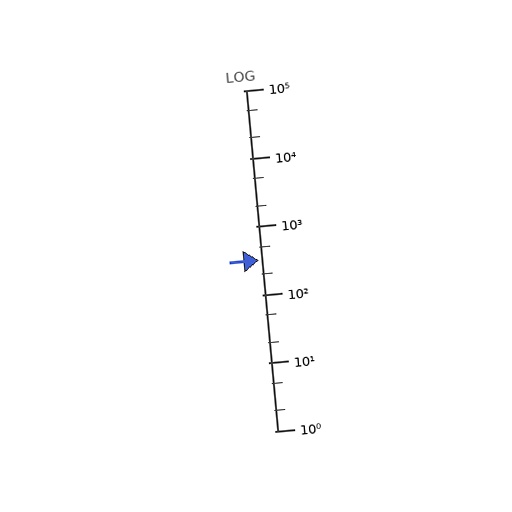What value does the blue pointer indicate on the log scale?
The pointer indicates approximately 320.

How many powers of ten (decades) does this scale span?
The scale spans 5 decades, from 1 to 100000.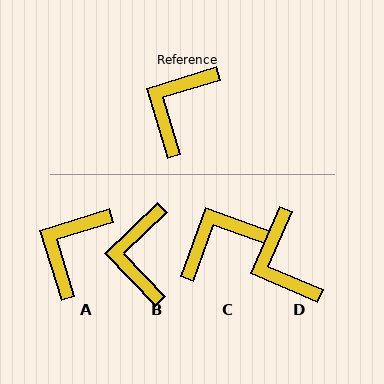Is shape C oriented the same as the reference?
No, it is off by about 37 degrees.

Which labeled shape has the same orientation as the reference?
A.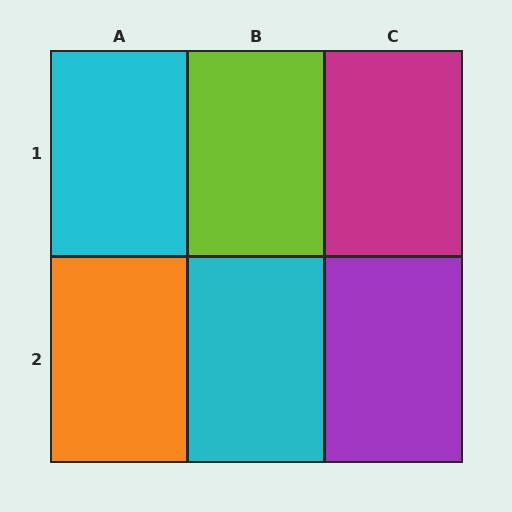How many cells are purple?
1 cell is purple.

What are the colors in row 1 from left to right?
Cyan, lime, magenta.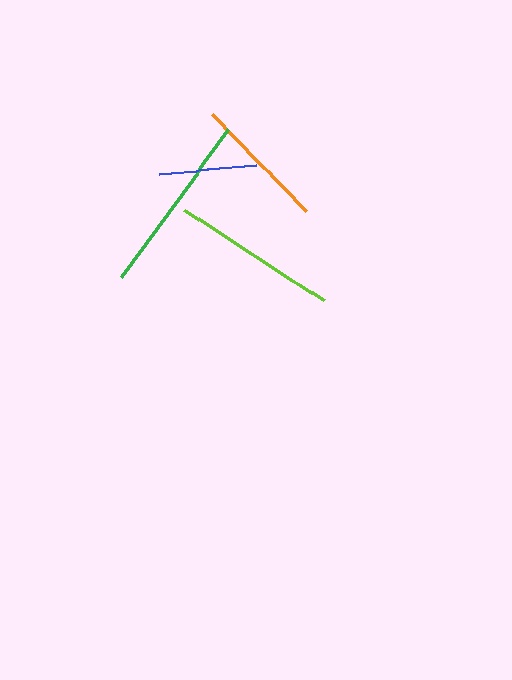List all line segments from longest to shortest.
From longest to shortest: green, lime, orange, blue.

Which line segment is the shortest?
The blue line is the shortest at approximately 98 pixels.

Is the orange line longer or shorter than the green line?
The green line is longer than the orange line.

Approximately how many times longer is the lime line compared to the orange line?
The lime line is approximately 1.2 times the length of the orange line.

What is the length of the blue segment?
The blue segment is approximately 98 pixels long.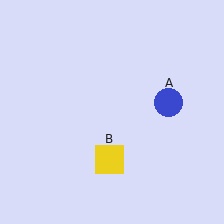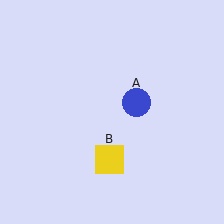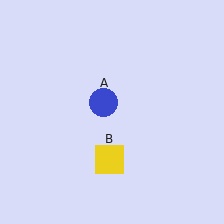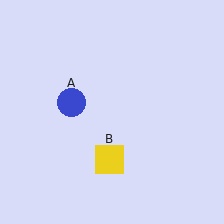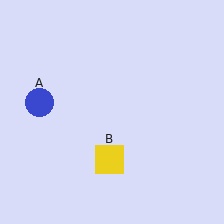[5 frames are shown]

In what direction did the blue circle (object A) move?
The blue circle (object A) moved left.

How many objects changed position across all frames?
1 object changed position: blue circle (object A).